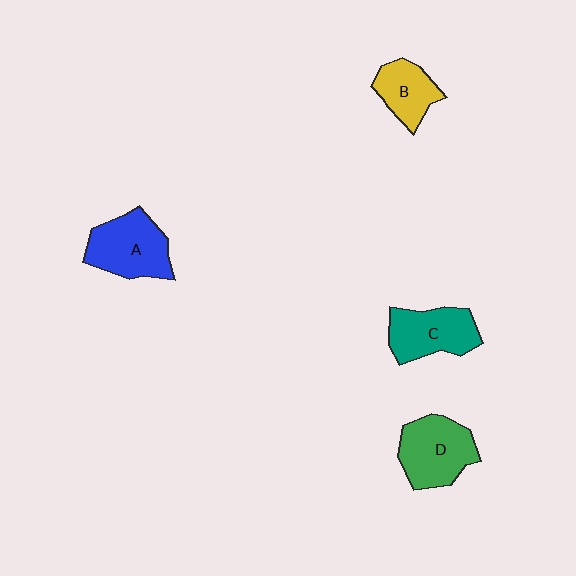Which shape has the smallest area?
Shape B (yellow).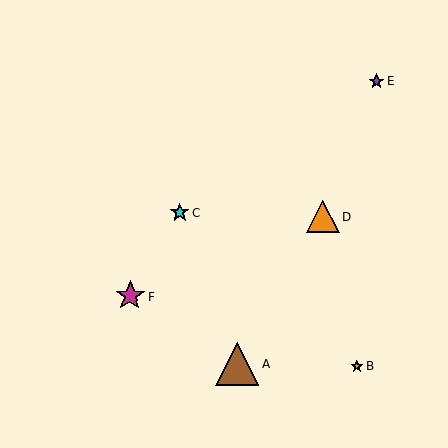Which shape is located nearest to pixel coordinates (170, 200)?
The cyan star (labeled C) at (180, 212) is nearest to that location.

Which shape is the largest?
The brown triangle (labeled A) is the largest.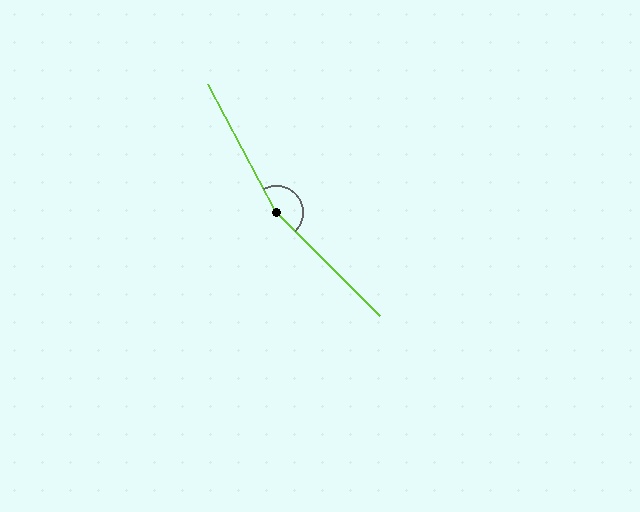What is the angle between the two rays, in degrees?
Approximately 163 degrees.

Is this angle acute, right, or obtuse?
It is obtuse.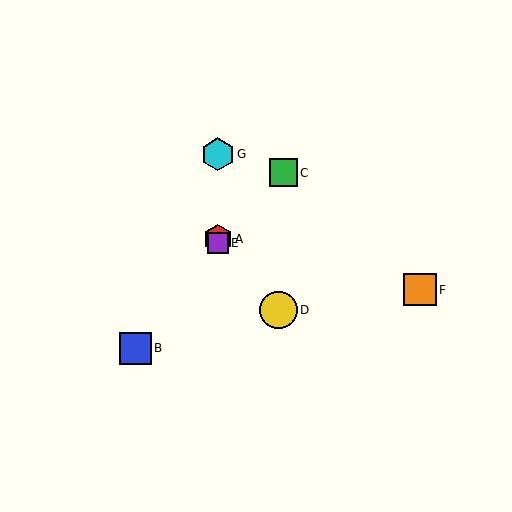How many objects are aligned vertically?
3 objects (A, E, G) are aligned vertically.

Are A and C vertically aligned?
No, A is at x≈218 and C is at x≈283.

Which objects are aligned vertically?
Objects A, E, G are aligned vertically.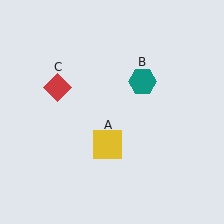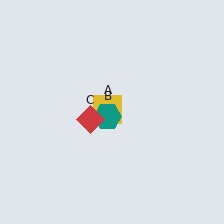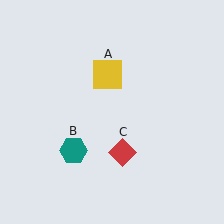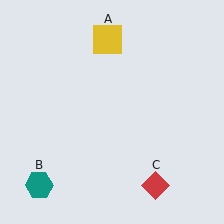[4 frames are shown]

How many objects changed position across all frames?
3 objects changed position: yellow square (object A), teal hexagon (object B), red diamond (object C).